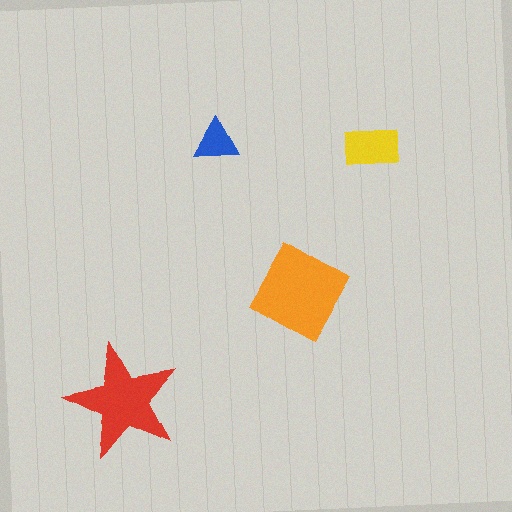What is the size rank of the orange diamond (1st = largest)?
1st.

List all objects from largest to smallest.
The orange diamond, the red star, the yellow rectangle, the blue triangle.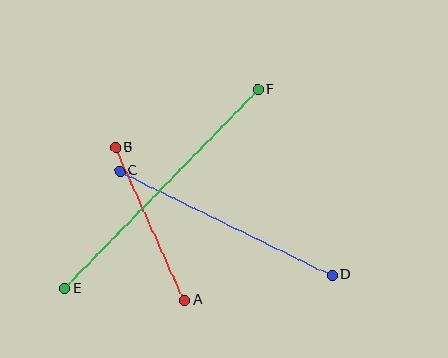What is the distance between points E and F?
The distance is approximately 277 pixels.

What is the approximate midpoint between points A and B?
The midpoint is at approximately (150, 224) pixels.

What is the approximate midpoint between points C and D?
The midpoint is at approximately (226, 223) pixels.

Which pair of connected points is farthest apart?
Points E and F are farthest apart.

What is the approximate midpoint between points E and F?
The midpoint is at approximately (161, 189) pixels.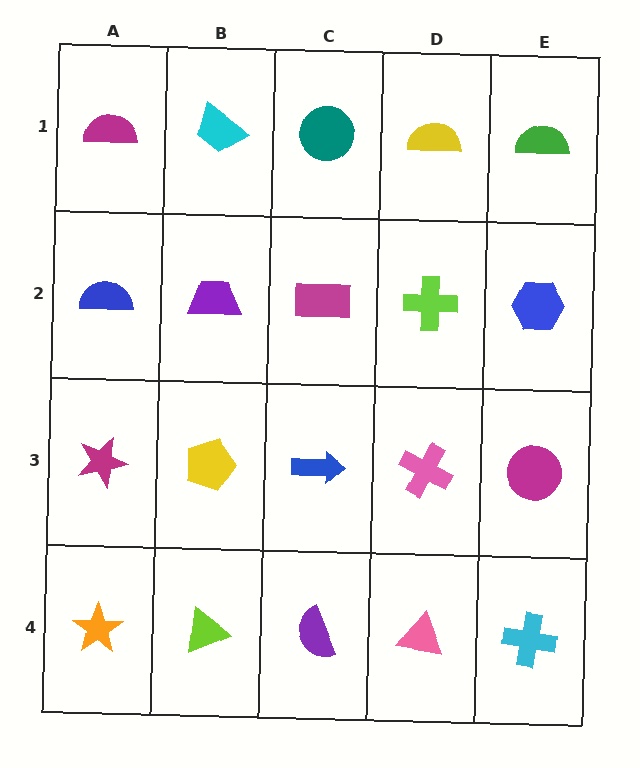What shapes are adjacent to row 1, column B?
A purple trapezoid (row 2, column B), a magenta semicircle (row 1, column A), a teal circle (row 1, column C).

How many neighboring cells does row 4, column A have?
2.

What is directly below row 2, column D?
A pink cross.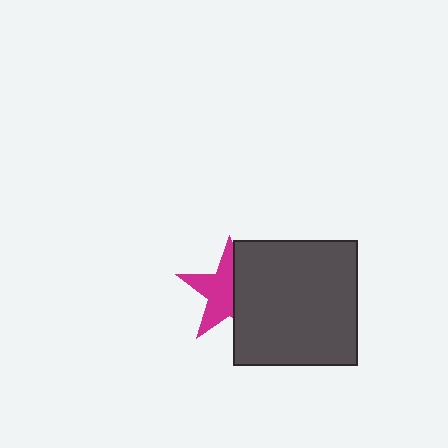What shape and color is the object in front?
The object in front is a dark gray square.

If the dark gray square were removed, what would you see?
You would see the complete magenta star.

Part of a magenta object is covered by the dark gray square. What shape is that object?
It is a star.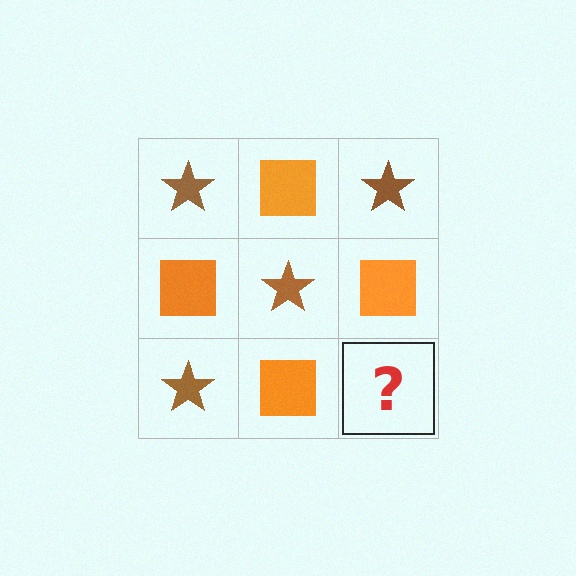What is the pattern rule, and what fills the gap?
The rule is that it alternates brown star and orange square in a checkerboard pattern. The gap should be filled with a brown star.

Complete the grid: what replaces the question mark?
The question mark should be replaced with a brown star.